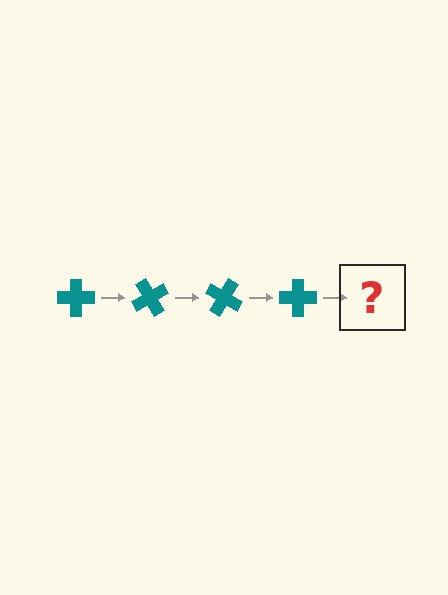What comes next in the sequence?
The next element should be a teal cross rotated 240 degrees.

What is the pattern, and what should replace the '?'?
The pattern is that the cross rotates 60 degrees each step. The '?' should be a teal cross rotated 240 degrees.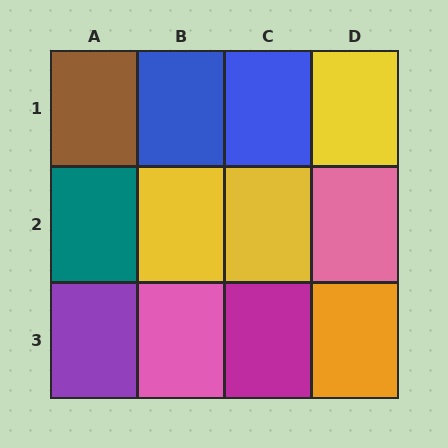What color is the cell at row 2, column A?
Teal.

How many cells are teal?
1 cell is teal.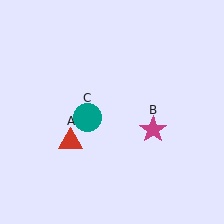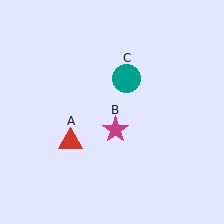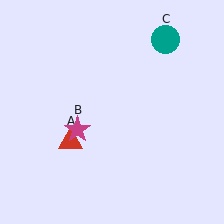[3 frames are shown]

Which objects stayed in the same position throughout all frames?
Red triangle (object A) remained stationary.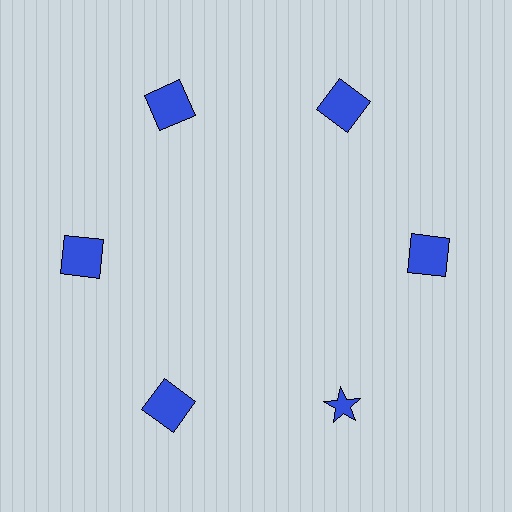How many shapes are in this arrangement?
There are 6 shapes arranged in a ring pattern.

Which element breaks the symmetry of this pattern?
The blue star at roughly the 5 o'clock position breaks the symmetry. All other shapes are blue squares.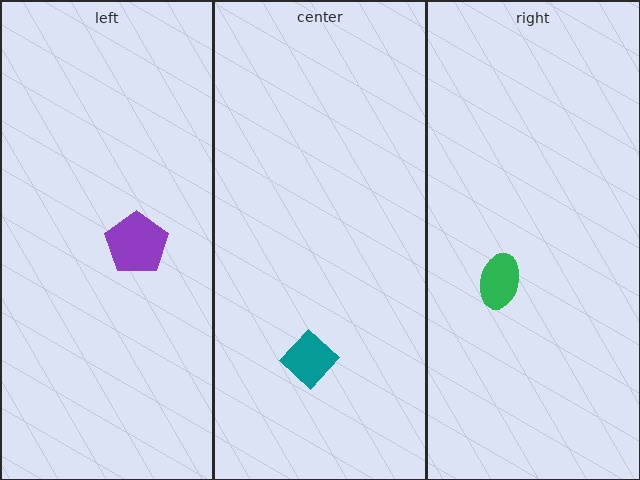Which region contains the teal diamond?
The center region.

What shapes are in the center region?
The teal diamond.